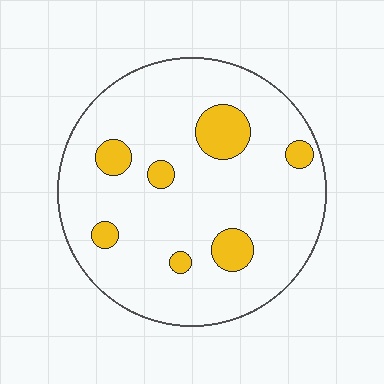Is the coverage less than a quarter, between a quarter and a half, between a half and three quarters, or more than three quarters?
Less than a quarter.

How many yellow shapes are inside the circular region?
7.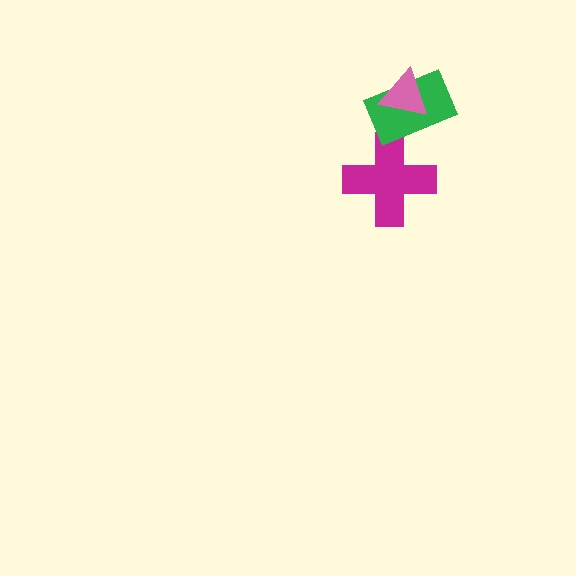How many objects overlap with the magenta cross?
1 object overlaps with the magenta cross.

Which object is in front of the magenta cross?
The green rectangle is in front of the magenta cross.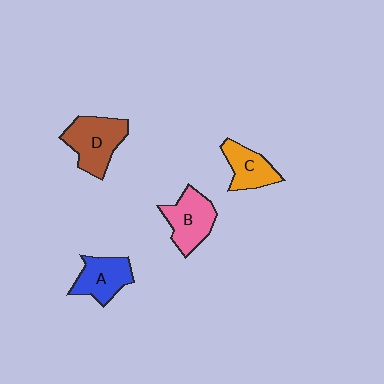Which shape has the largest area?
Shape D (brown).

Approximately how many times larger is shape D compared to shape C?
Approximately 1.4 times.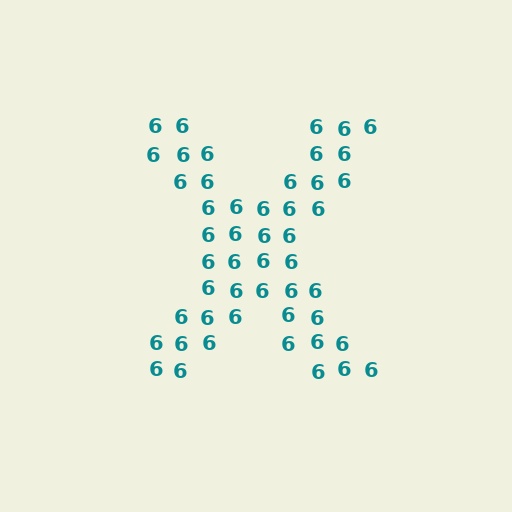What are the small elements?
The small elements are digit 6's.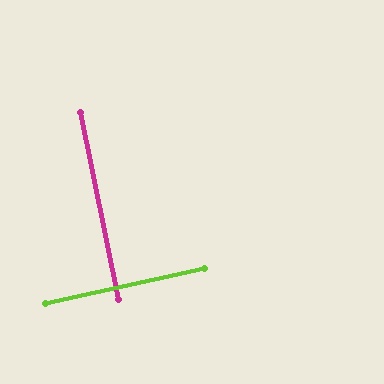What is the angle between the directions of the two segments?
Approximately 89 degrees.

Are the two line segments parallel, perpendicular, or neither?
Perpendicular — they meet at approximately 89°.